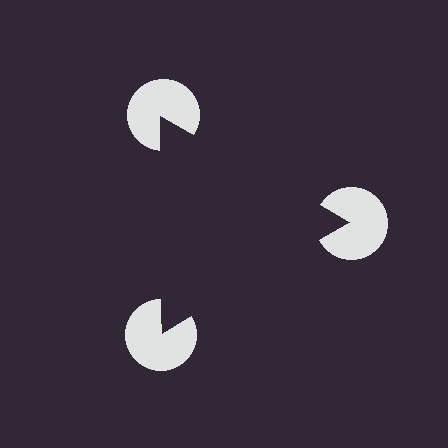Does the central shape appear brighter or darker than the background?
It typically appears slightly darker than the background, even though no actual brightness change is drawn.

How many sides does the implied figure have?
3 sides.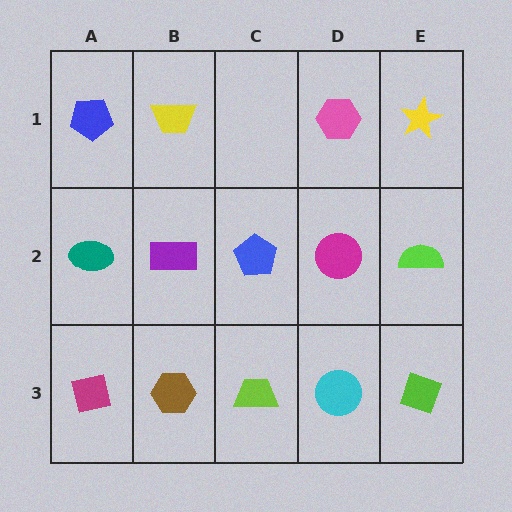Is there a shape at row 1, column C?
No, that cell is empty.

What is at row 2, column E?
A lime semicircle.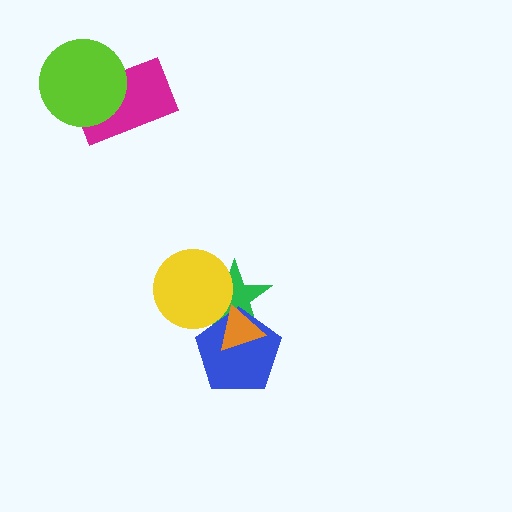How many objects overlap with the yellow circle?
1 object overlaps with the yellow circle.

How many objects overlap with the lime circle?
1 object overlaps with the lime circle.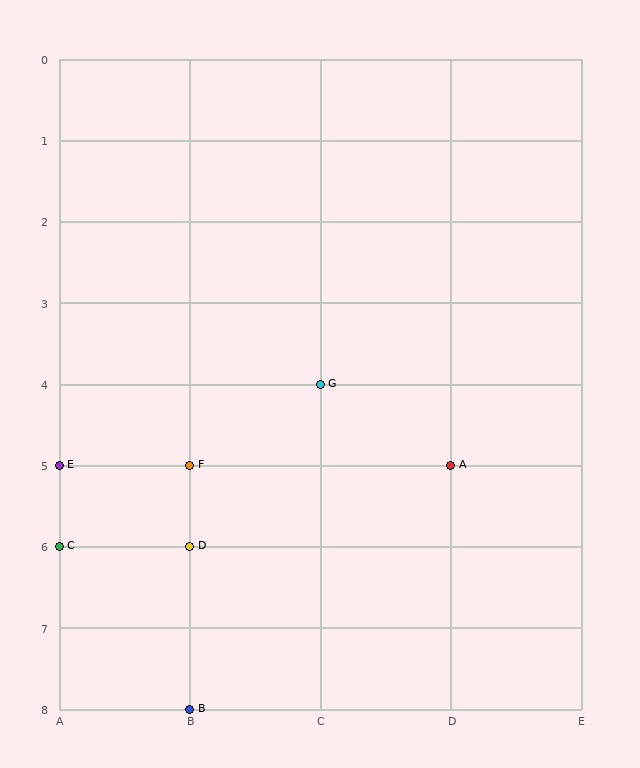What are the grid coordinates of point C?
Point C is at grid coordinates (A, 6).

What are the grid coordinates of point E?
Point E is at grid coordinates (A, 5).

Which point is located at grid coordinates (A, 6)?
Point C is at (A, 6).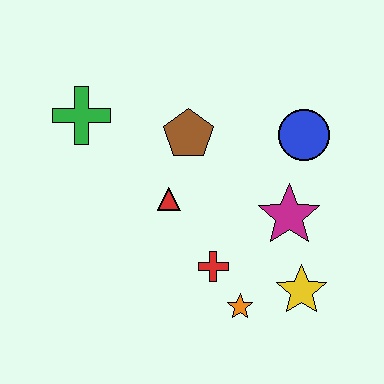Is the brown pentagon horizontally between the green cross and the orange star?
Yes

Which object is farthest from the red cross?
The green cross is farthest from the red cross.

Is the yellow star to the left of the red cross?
No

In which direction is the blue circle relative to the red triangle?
The blue circle is to the right of the red triangle.